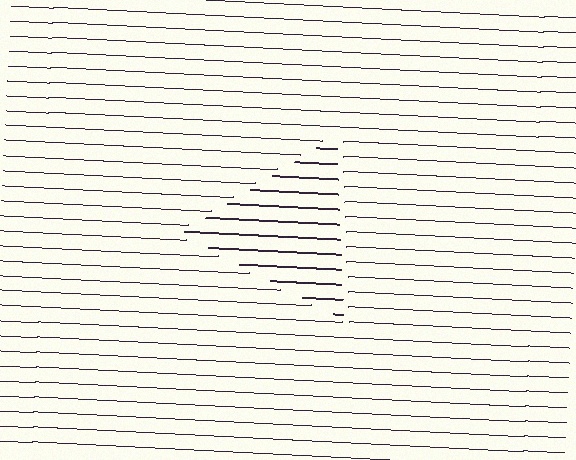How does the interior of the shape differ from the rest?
The interior of the shape contains the same grating, shifted by half a period — the contour is defined by the phase discontinuity where line-ends from the inner and outer gratings abut.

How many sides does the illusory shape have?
3 sides — the line-ends trace a triangle.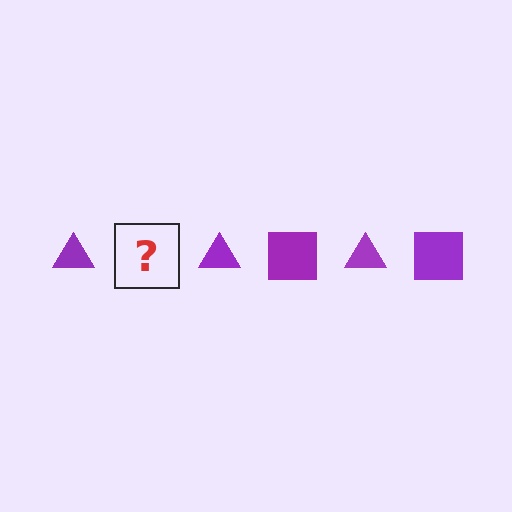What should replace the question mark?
The question mark should be replaced with a purple square.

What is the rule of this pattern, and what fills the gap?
The rule is that the pattern cycles through triangle, square shapes in purple. The gap should be filled with a purple square.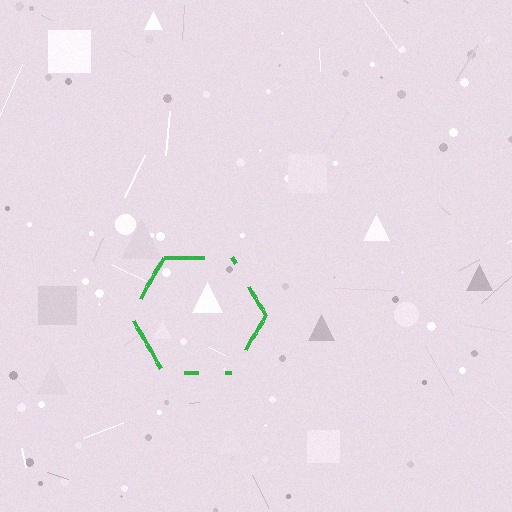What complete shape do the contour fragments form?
The contour fragments form a hexagon.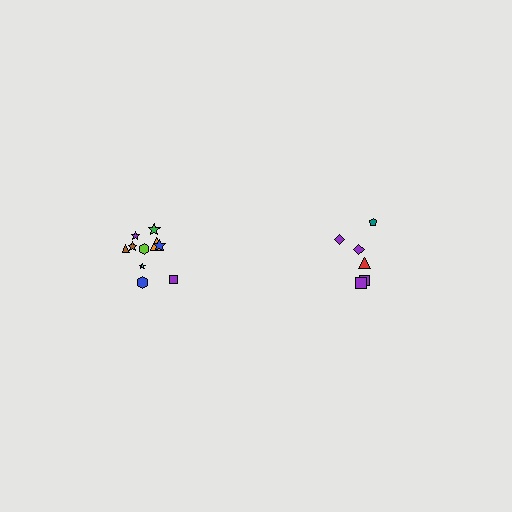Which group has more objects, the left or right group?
The left group.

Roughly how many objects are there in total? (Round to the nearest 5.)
Roughly 15 objects in total.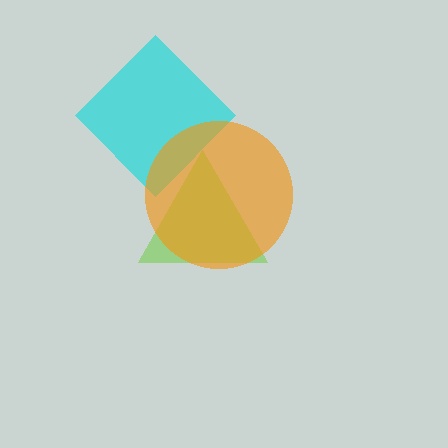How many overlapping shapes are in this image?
There are 3 overlapping shapes in the image.